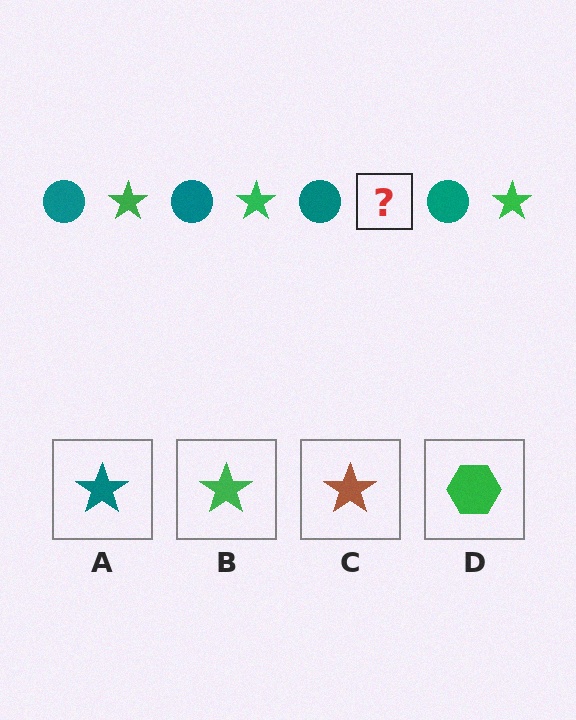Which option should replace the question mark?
Option B.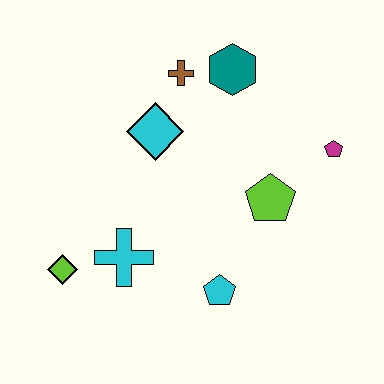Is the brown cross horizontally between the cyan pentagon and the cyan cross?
Yes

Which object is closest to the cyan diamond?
The brown cross is closest to the cyan diamond.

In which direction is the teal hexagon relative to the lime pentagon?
The teal hexagon is above the lime pentagon.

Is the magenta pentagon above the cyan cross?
Yes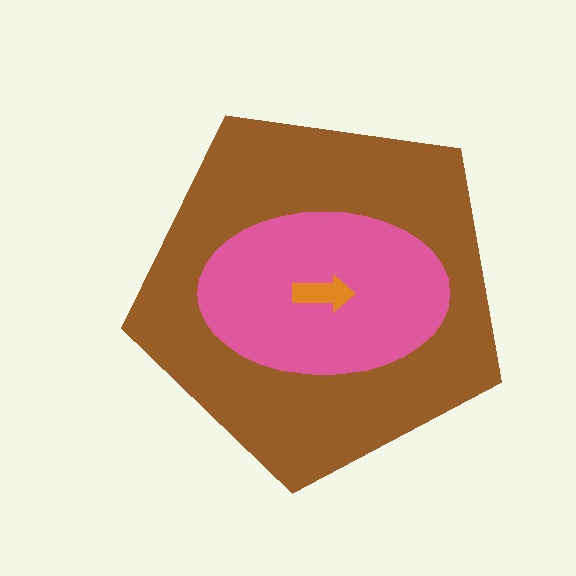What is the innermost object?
The orange arrow.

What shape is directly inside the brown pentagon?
The pink ellipse.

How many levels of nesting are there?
3.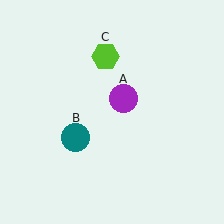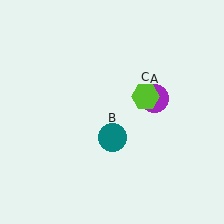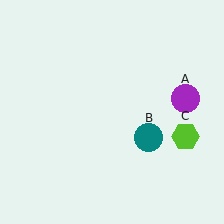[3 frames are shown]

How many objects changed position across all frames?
3 objects changed position: purple circle (object A), teal circle (object B), lime hexagon (object C).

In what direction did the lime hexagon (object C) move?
The lime hexagon (object C) moved down and to the right.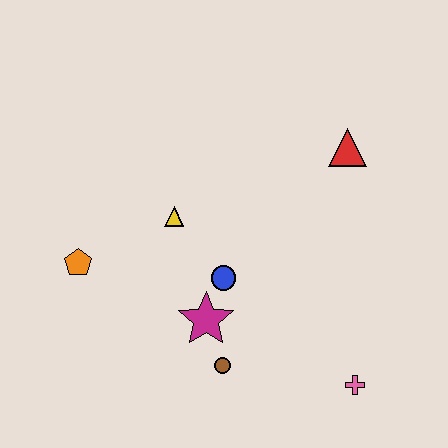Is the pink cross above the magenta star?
No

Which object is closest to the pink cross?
The brown circle is closest to the pink cross.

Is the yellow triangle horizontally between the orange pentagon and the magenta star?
Yes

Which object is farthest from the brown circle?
The red triangle is farthest from the brown circle.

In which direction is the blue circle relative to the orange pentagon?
The blue circle is to the right of the orange pentagon.